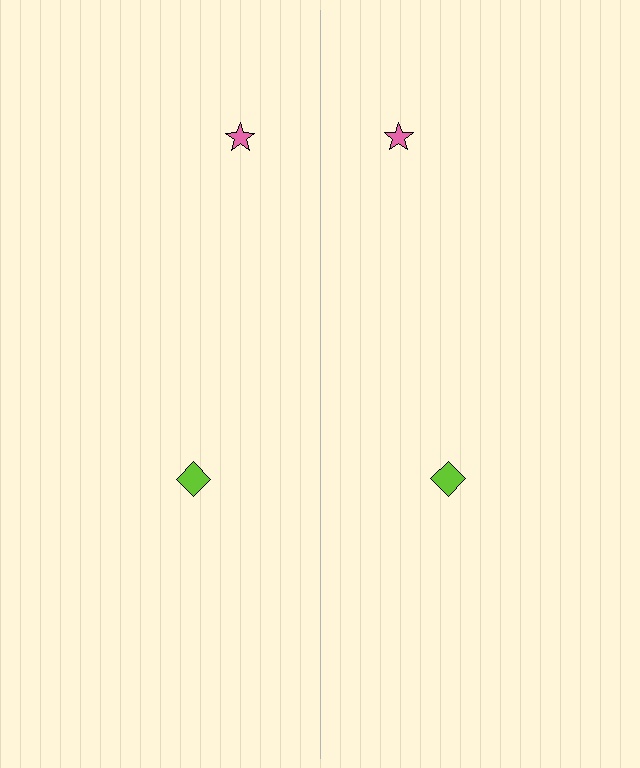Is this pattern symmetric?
Yes, this pattern has bilateral (reflection) symmetry.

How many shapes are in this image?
There are 4 shapes in this image.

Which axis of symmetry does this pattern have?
The pattern has a vertical axis of symmetry running through the center of the image.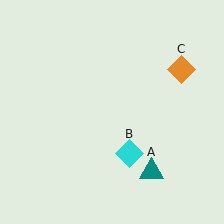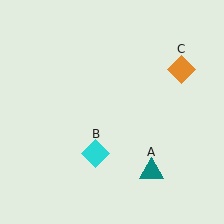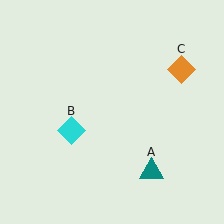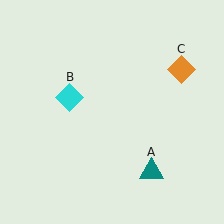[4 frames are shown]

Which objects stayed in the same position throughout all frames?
Teal triangle (object A) and orange diamond (object C) remained stationary.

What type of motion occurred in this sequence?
The cyan diamond (object B) rotated clockwise around the center of the scene.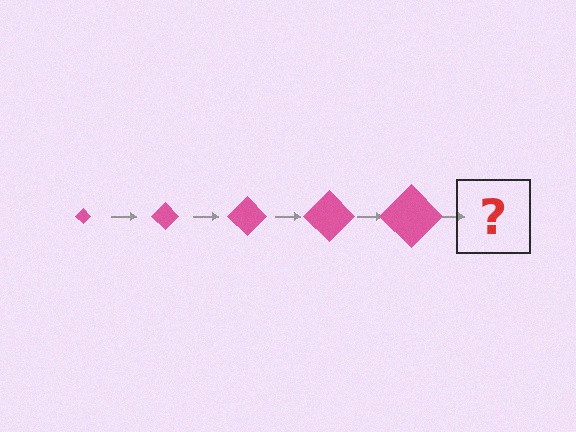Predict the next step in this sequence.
The next step is a pink diamond, larger than the previous one.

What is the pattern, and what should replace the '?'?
The pattern is that the diamond gets progressively larger each step. The '?' should be a pink diamond, larger than the previous one.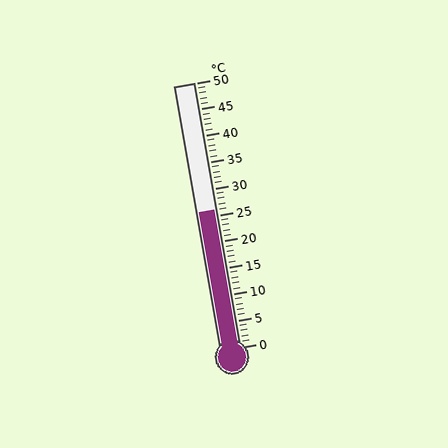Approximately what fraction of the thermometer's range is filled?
The thermometer is filled to approximately 50% of its range.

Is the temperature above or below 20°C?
The temperature is above 20°C.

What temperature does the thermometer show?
The thermometer shows approximately 26°C.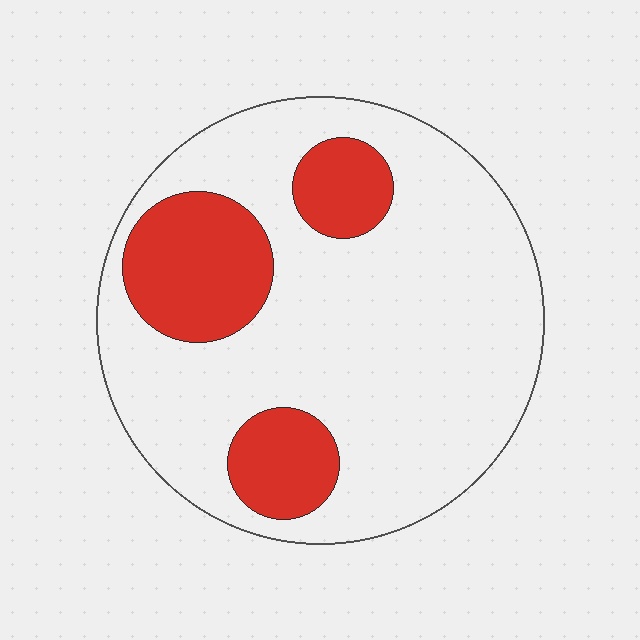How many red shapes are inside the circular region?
3.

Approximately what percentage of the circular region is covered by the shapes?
Approximately 25%.